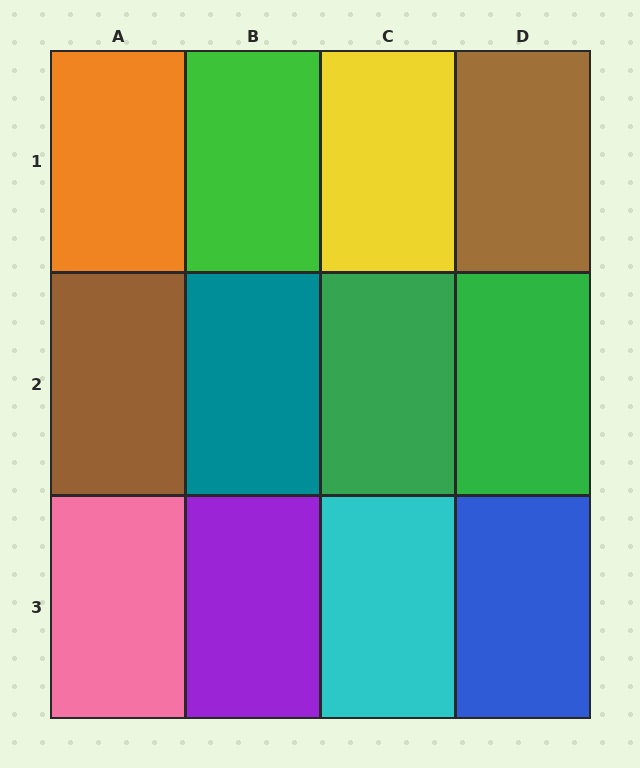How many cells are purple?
1 cell is purple.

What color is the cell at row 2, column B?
Teal.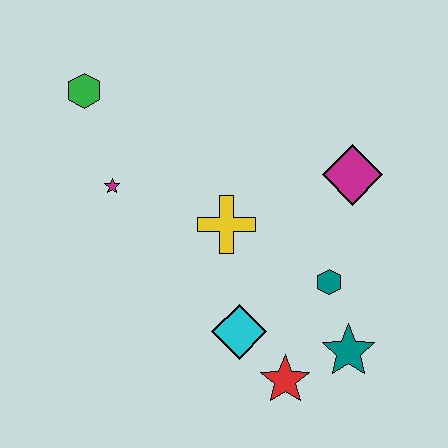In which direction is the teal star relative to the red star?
The teal star is to the right of the red star.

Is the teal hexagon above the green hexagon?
No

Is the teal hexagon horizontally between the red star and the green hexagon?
No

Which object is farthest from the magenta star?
The teal star is farthest from the magenta star.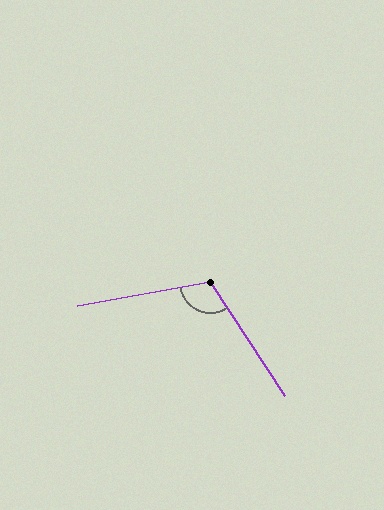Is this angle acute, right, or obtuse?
It is obtuse.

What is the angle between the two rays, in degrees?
Approximately 113 degrees.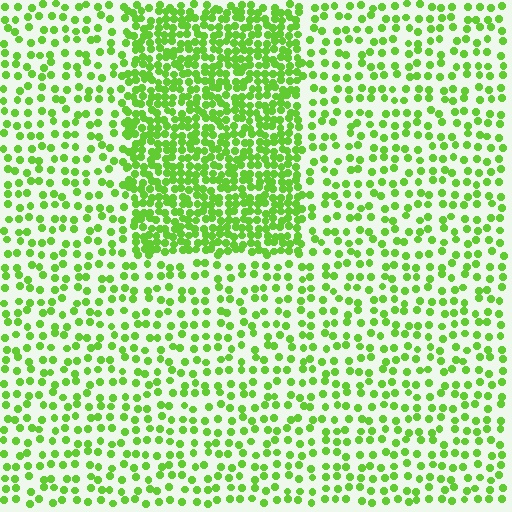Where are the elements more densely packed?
The elements are more densely packed inside the rectangle boundary.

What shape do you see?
I see a rectangle.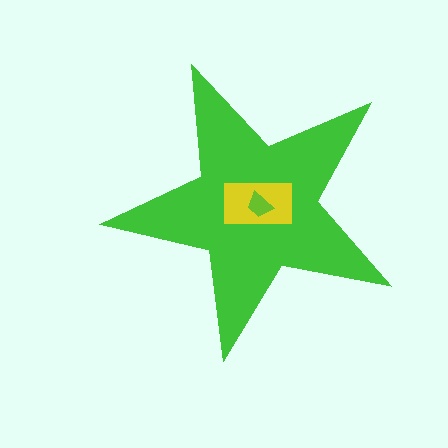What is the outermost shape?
The green star.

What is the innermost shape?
The lime trapezoid.